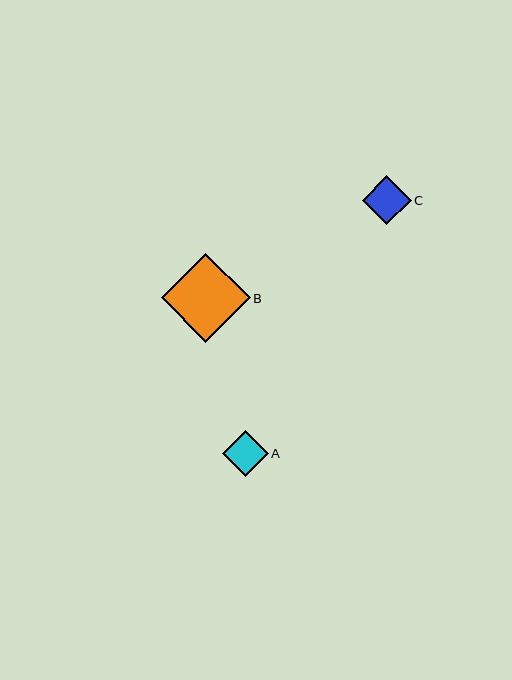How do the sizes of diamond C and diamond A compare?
Diamond C and diamond A are approximately the same size.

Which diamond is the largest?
Diamond B is the largest with a size of approximately 89 pixels.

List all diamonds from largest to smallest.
From largest to smallest: B, C, A.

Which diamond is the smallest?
Diamond A is the smallest with a size of approximately 46 pixels.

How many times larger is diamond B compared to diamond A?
Diamond B is approximately 1.9 times the size of diamond A.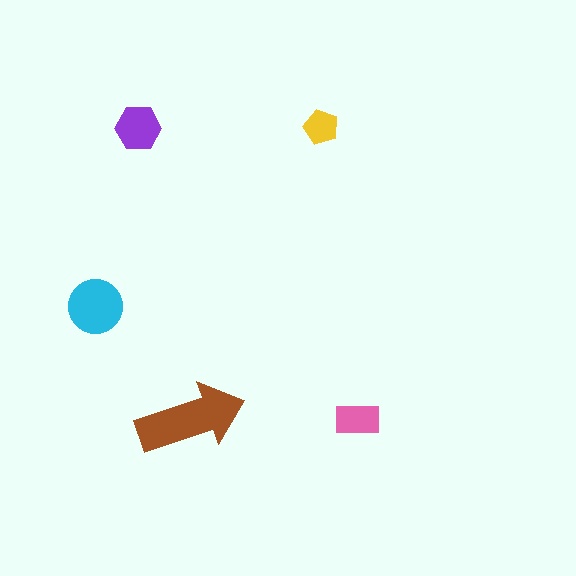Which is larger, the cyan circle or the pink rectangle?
The cyan circle.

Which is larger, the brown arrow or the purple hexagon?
The brown arrow.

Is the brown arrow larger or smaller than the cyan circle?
Larger.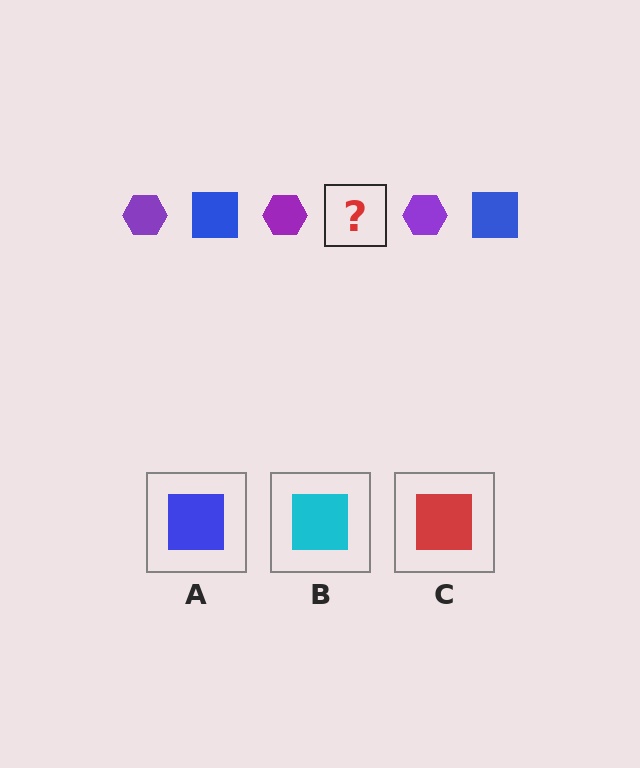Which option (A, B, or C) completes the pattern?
A.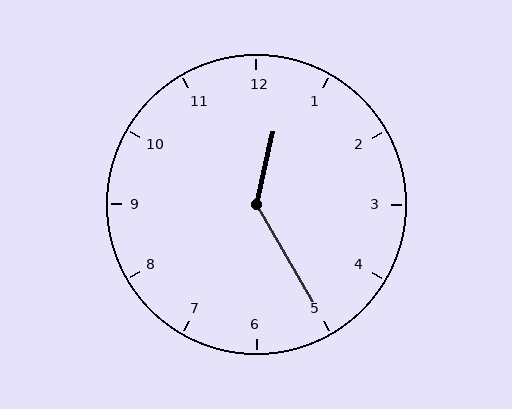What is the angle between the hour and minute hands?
Approximately 138 degrees.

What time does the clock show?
12:25.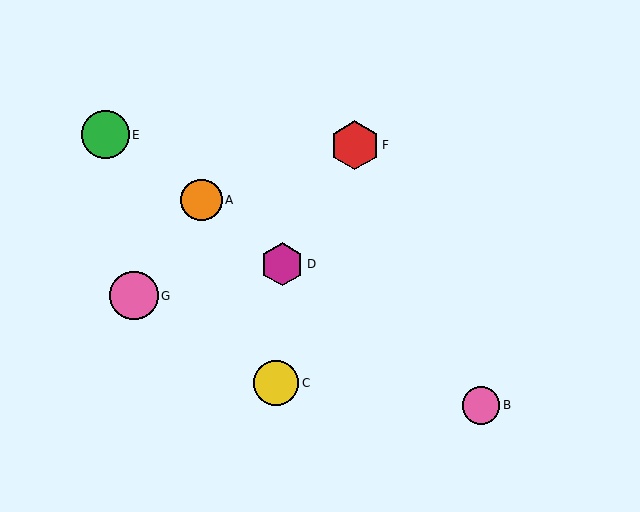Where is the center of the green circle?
The center of the green circle is at (105, 135).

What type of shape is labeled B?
Shape B is a pink circle.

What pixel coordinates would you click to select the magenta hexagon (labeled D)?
Click at (282, 264) to select the magenta hexagon D.